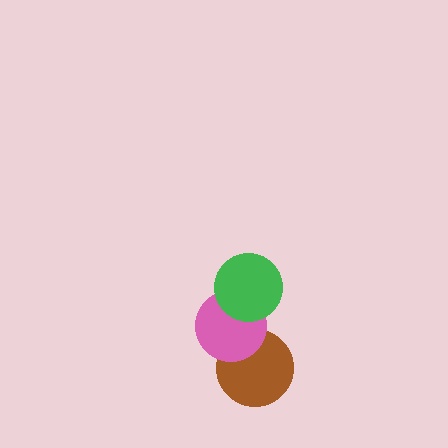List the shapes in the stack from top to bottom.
From top to bottom: the green circle, the pink circle, the brown circle.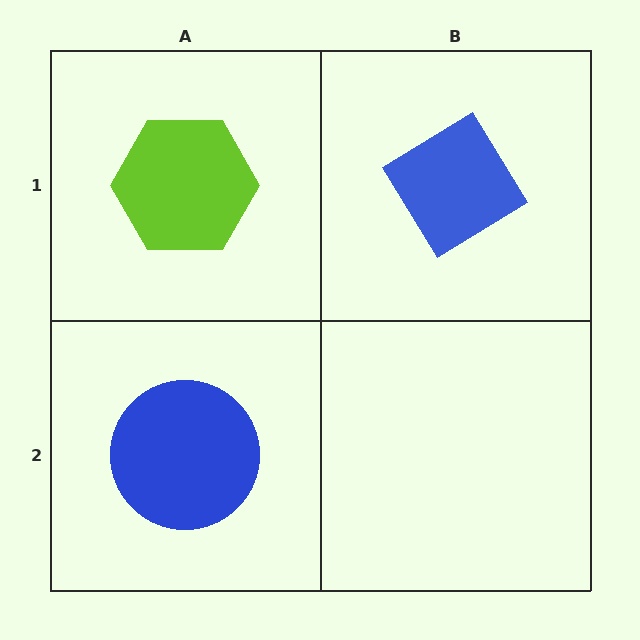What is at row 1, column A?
A lime hexagon.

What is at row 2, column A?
A blue circle.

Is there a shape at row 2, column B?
No, that cell is empty.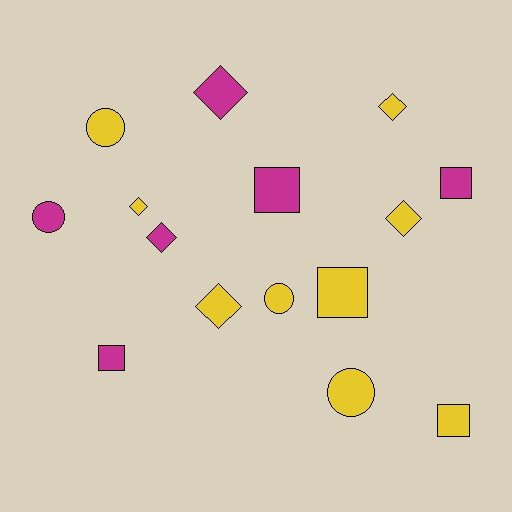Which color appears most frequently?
Yellow, with 9 objects.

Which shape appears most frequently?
Diamond, with 6 objects.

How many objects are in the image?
There are 15 objects.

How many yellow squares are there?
There are 2 yellow squares.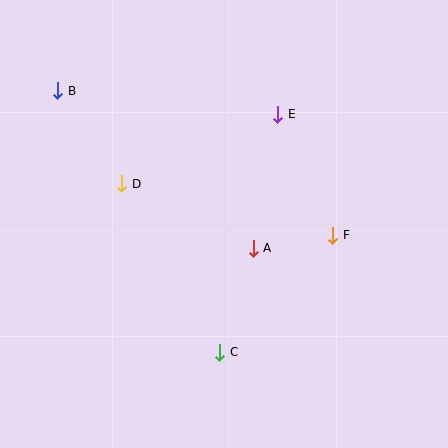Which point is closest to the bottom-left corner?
Point C is closest to the bottom-left corner.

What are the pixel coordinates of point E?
Point E is at (278, 114).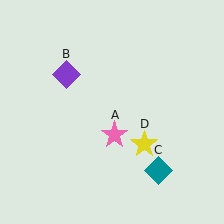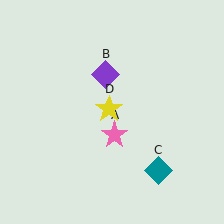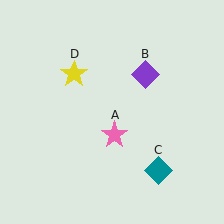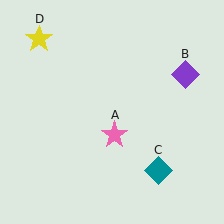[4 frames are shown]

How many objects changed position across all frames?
2 objects changed position: purple diamond (object B), yellow star (object D).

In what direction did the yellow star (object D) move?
The yellow star (object D) moved up and to the left.